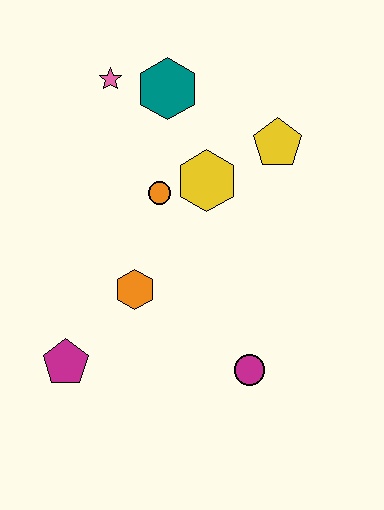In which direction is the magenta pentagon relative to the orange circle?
The magenta pentagon is below the orange circle.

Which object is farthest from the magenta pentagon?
The yellow pentagon is farthest from the magenta pentagon.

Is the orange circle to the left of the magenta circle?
Yes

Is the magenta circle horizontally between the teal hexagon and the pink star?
No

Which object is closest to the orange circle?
The yellow hexagon is closest to the orange circle.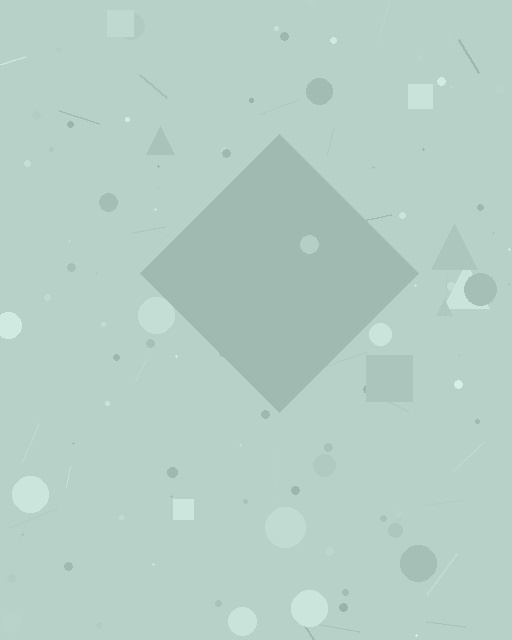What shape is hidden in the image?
A diamond is hidden in the image.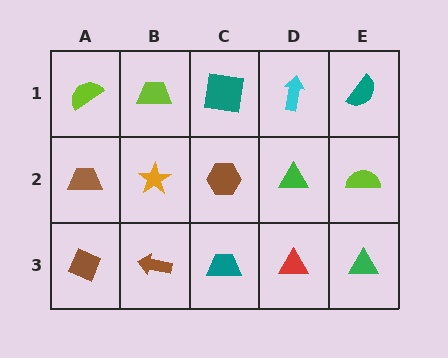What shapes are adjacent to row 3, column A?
A brown trapezoid (row 2, column A), a brown arrow (row 3, column B).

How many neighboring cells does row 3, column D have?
3.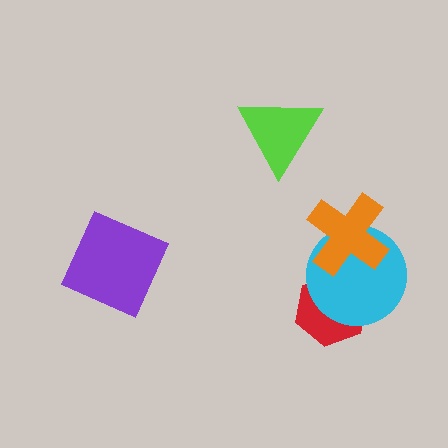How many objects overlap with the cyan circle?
2 objects overlap with the cyan circle.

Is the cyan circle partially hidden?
Yes, it is partially covered by another shape.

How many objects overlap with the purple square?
0 objects overlap with the purple square.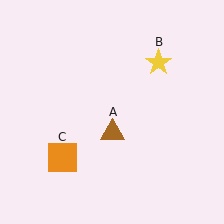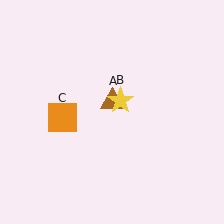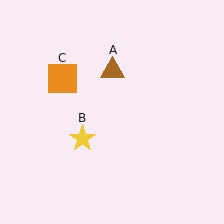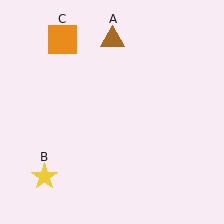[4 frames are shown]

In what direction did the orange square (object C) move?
The orange square (object C) moved up.